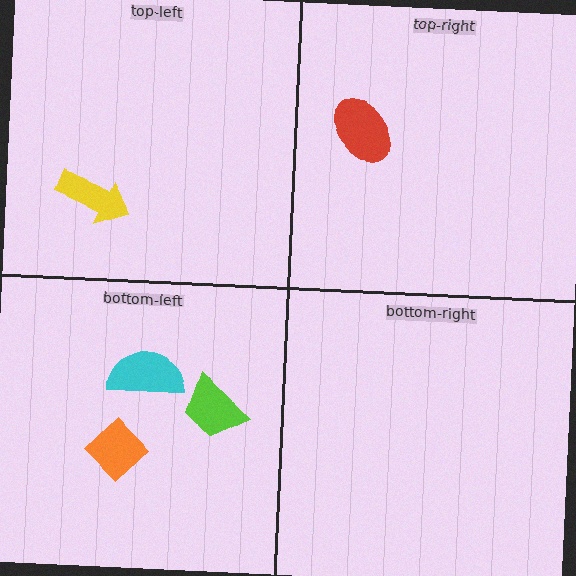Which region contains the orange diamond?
The bottom-left region.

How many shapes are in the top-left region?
1.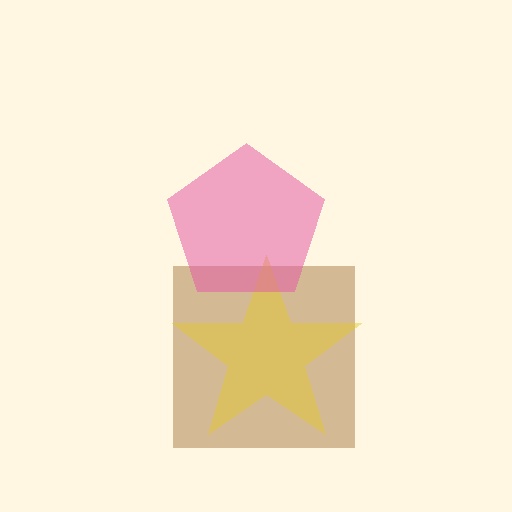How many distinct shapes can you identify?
There are 3 distinct shapes: a brown square, a yellow star, a pink pentagon.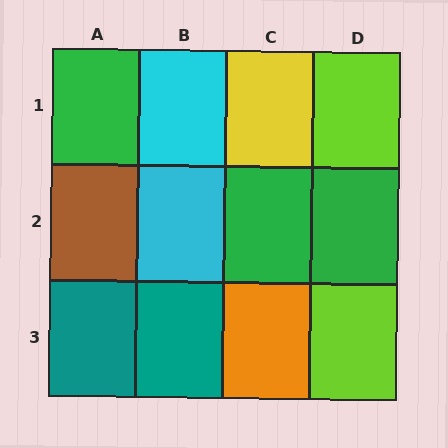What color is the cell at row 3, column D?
Lime.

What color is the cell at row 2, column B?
Cyan.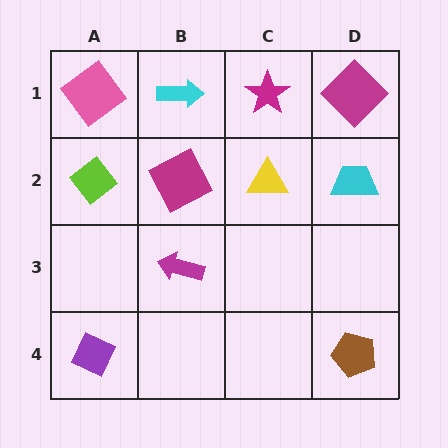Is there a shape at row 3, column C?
No, that cell is empty.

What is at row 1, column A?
A pink diamond.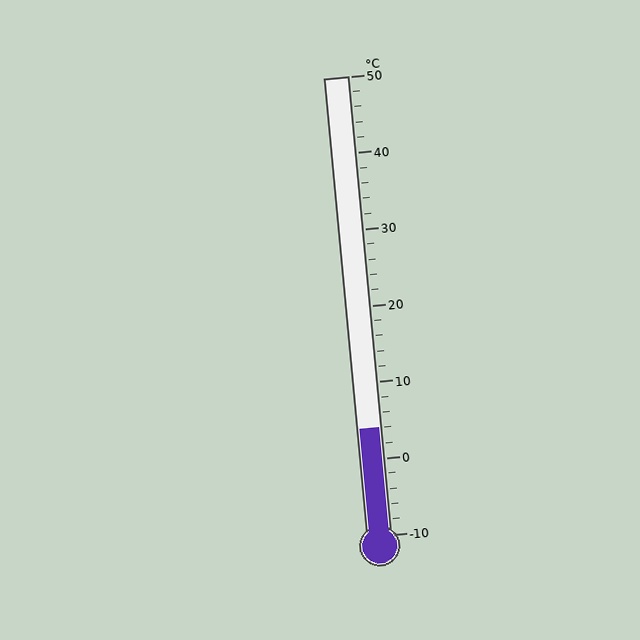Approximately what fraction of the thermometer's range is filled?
The thermometer is filled to approximately 25% of its range.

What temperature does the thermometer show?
The thermometer shows approximately 4°C.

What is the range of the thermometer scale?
The thermometer scale ranges from -10°C to 50°C.